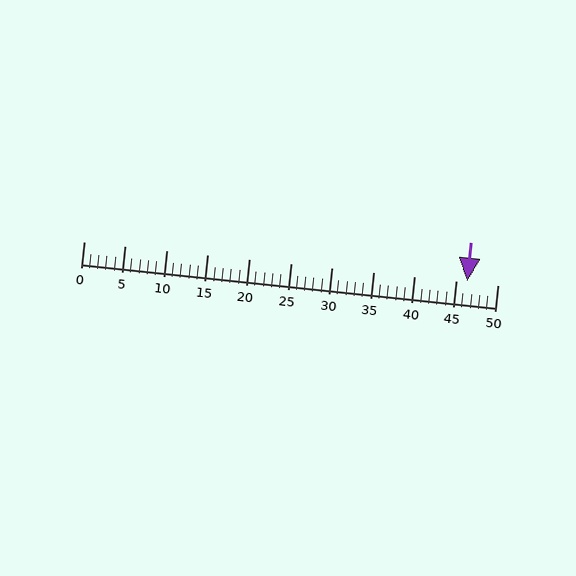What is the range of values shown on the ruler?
The ruler shows values from 0 to 50.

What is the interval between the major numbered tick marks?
The major tick marks are spaced 5 units apart.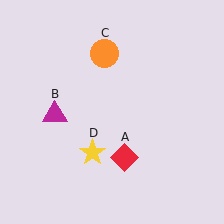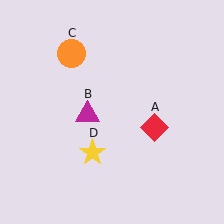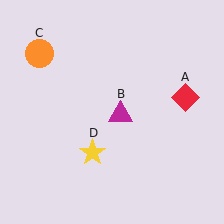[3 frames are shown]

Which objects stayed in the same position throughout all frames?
Yellow star (object D) remained stationary.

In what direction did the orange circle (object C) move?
The orange circle (object C) moved left.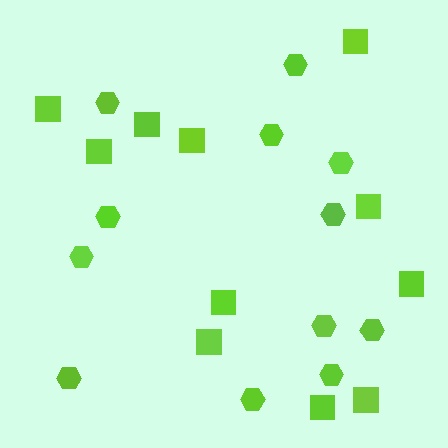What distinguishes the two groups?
There are 2 groups: one group of hexagons (12) and one group of squares (11).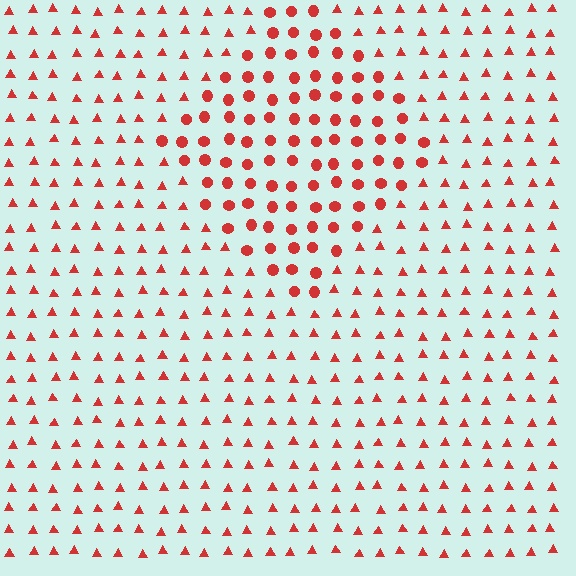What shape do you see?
I see a diamond.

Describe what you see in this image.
The image is filled with small red elements arranged in a uniform grid. A diamond-shaped region contains circles, while the surrounding area contains triangles. The boundary is defined purely by the change in element shape.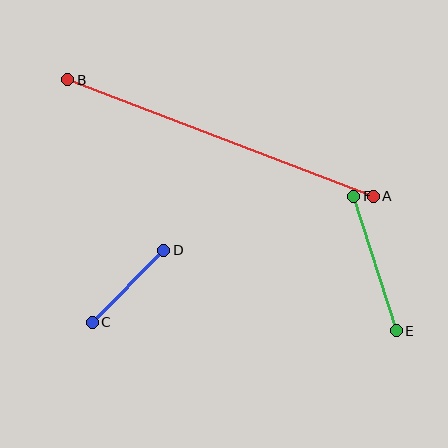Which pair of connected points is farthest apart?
Points A and B are farthest apart.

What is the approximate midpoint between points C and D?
The midpoint is at approximately (128, 286) pixels.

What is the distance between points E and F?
The distance is approximately 141 pixels.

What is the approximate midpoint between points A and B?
The midpoint is at approximately (220, 138) pixels.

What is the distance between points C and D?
The distance is approximately 102 pixels.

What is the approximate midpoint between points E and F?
The midpoint is at approximately (375, 264) pixels.